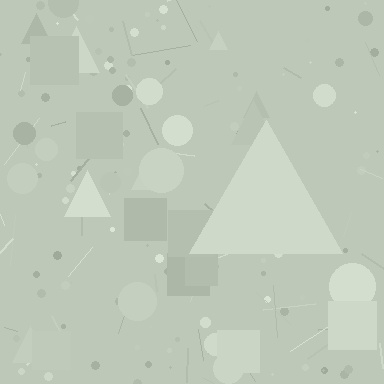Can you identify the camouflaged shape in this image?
The camouflaged shape is a triangle.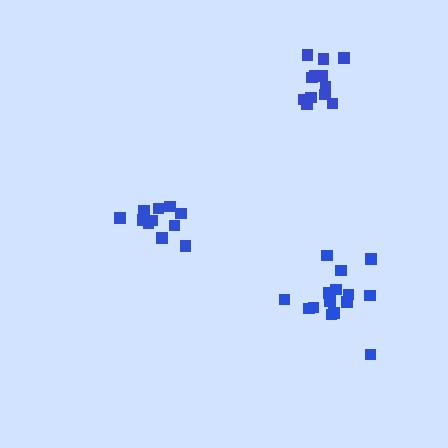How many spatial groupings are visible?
There are 3 spatial groupings.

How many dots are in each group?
Group 1: 11 dots, Group 2: 12 dots, Group 3: 15 dots (38 total).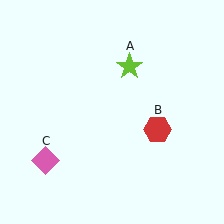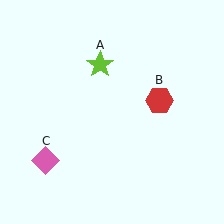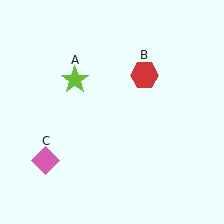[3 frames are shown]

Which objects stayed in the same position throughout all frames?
Pink diamond (object C) remained stationary.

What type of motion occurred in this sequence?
The lime star (object A), red hexagon (object B) rotated counterclockwise around the center of the scene.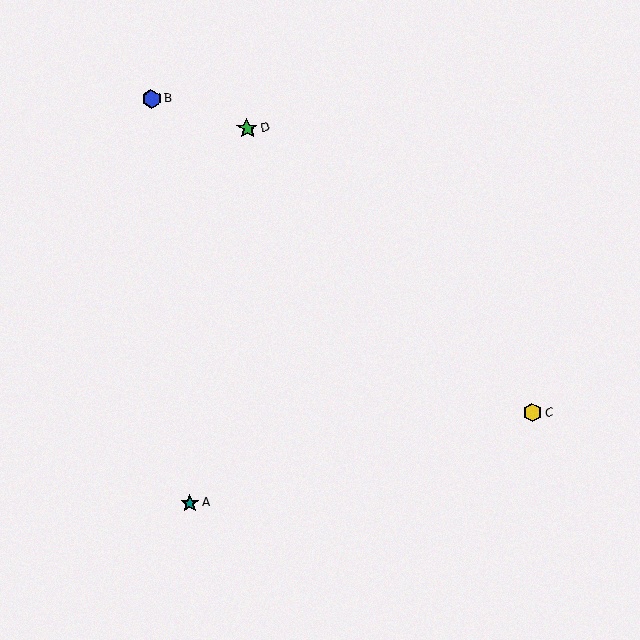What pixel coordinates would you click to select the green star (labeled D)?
Click at (247, 128) to select the green star D.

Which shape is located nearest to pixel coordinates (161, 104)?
The blue hexagon (labeled B) at (151, 99) is nearest to that location.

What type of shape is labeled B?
Shape B is a blue hexagon.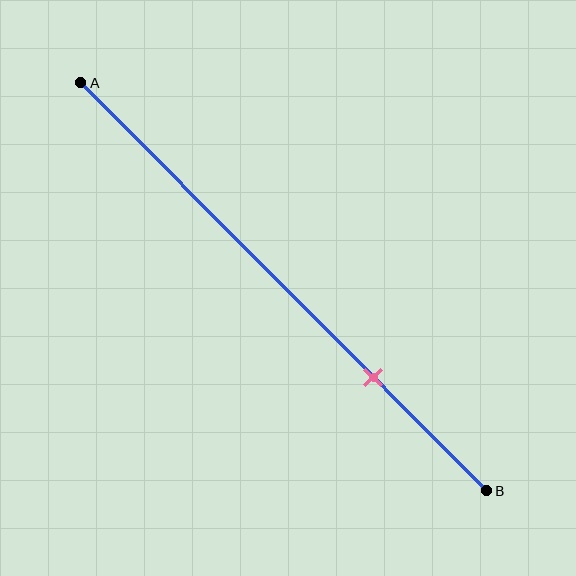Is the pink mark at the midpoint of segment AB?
No, the mark is at about 70% from A, not at the 50% midpoint.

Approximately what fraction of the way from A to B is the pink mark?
The pink mark is approximately 70% of the way from A to B.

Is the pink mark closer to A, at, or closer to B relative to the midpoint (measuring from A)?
The pink mark is closer to point B than the midpoint of segment AB.